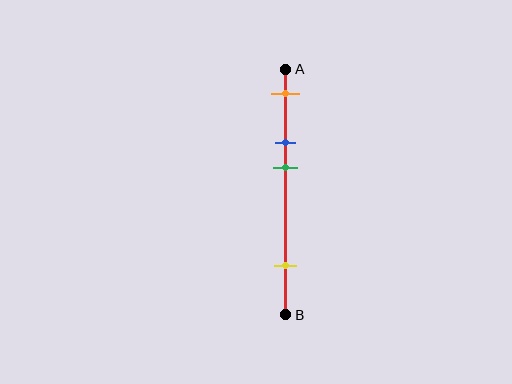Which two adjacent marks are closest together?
The blue and green marks are the closest adjacent pair.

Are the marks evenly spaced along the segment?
No, the marks are not evenly spaced.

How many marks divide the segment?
There are 4 marks dividing the segment.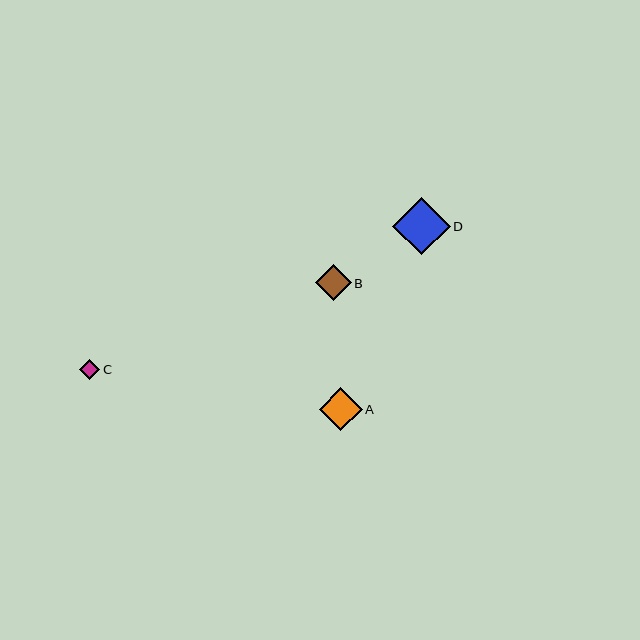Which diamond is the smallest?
Diamond C is the smallest with a size of approximately 20 pixels.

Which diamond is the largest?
Diamond D is the largest with a size of approximately 57 pixels.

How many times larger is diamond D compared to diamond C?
Diamond D is approximately 2.9 times the size of diamond C.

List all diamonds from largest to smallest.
From largest to smallest: D, A, B, C.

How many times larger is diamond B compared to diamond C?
Diamond B is approximately 1.8 times the size of diamond C.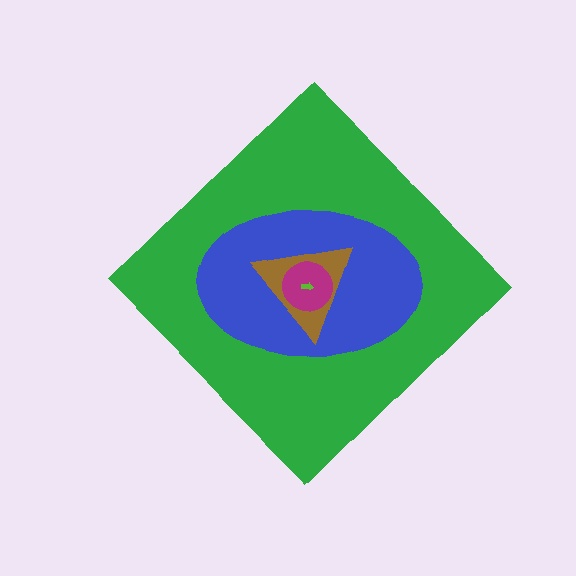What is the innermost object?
The lime arrow.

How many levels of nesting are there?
5.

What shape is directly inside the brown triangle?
The magenta circle.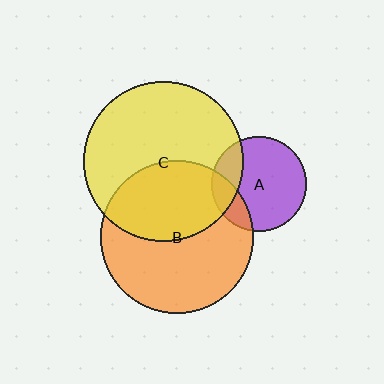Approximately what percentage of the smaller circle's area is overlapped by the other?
Approximately 20%.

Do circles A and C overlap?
Yes.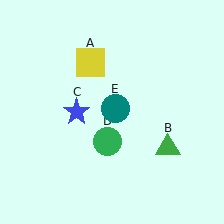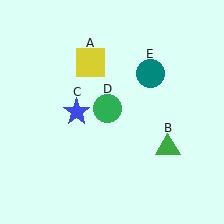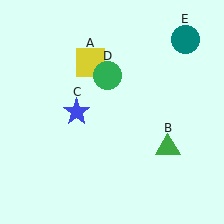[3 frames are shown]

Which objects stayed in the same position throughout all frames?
Yellow square (object A) and green triangle (object B) and blue star (object C) remained stationary.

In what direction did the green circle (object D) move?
The green circle (object D) moved up.